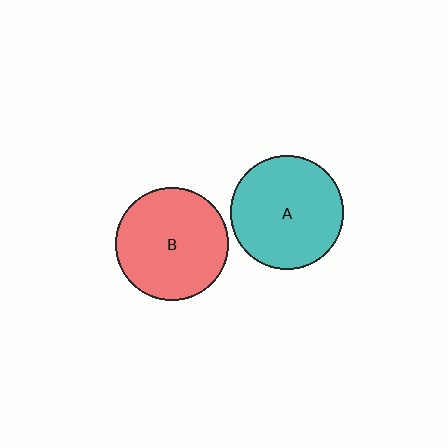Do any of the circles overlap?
No, none of the circles overlap.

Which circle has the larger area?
Circle A (teal).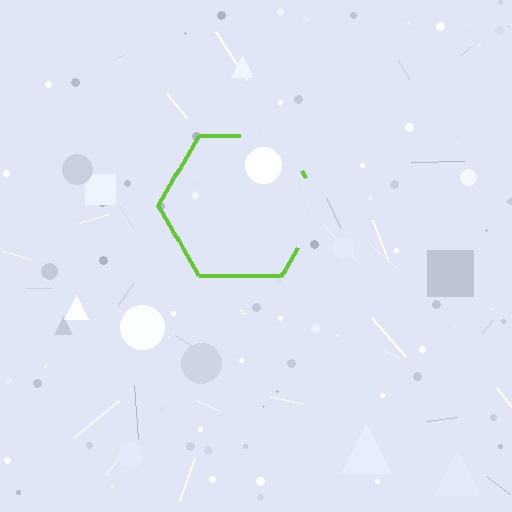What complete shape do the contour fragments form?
The contour fragments form a hexagon.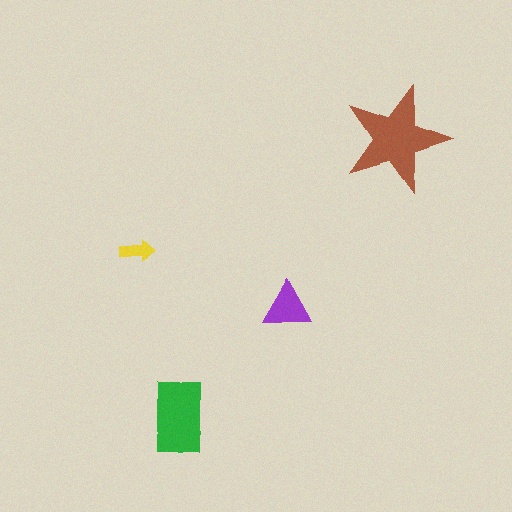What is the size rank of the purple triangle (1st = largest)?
3rd.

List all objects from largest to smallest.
The brown star, the green rectangle, the purple triangle, the yellow arrow.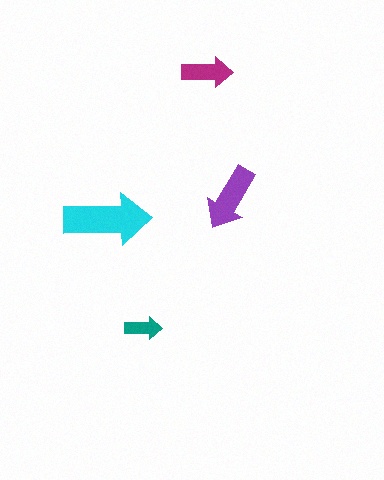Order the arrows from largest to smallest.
the cyan one, the purple one, the magenta one, the teal one.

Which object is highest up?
The magenta arrow is topmost.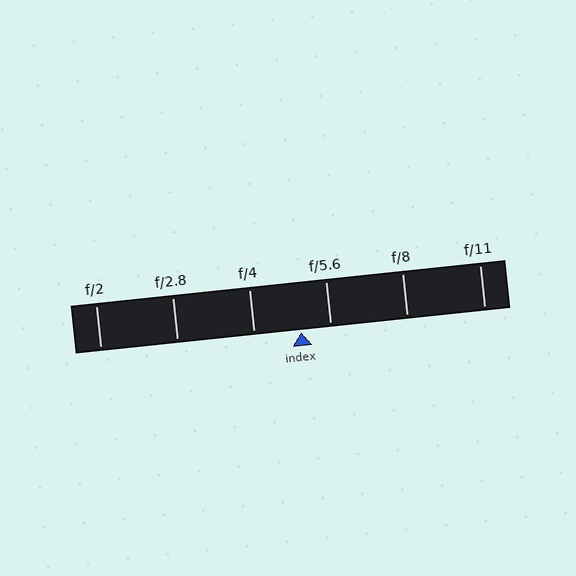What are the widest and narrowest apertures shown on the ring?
The widest aperture shown is f/2 and the narrowest is f/11.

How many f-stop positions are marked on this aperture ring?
There are 6 f-stop positions marked.